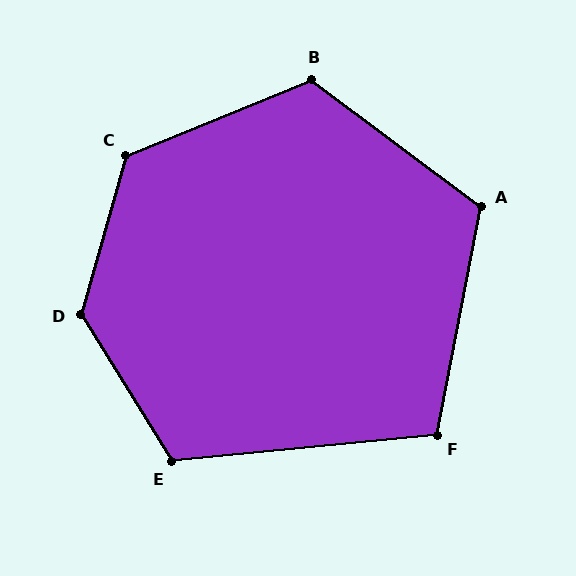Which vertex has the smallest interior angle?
F, at approximately 107 degrees.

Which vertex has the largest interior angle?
D, at approximately 132 degrees.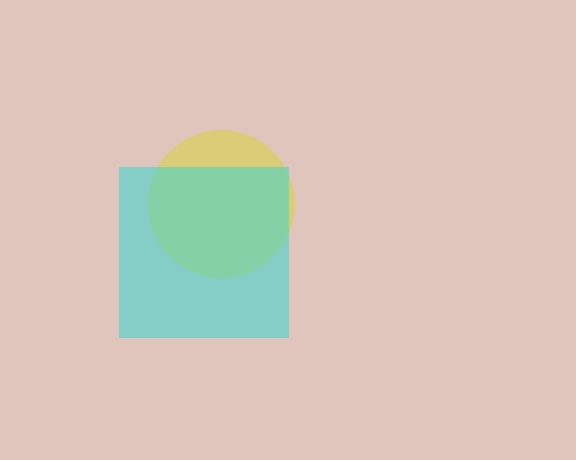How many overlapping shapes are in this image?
There are 2 overlapping shapes in the image.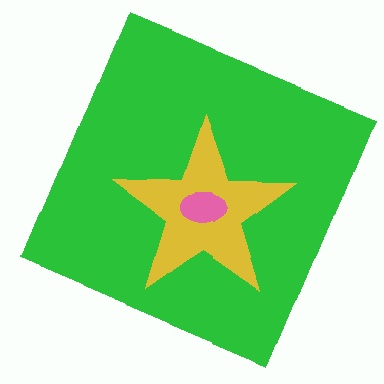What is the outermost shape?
The green square.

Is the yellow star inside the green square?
Yes.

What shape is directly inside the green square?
The yellow star.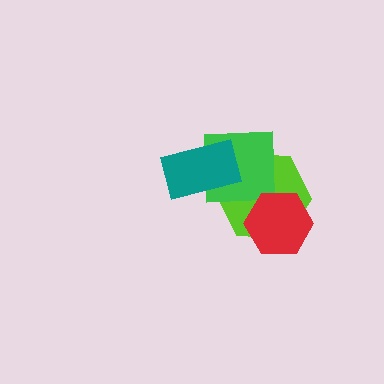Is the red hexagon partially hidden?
No, no other shape covers it.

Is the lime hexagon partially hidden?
Yes, it is partially covered by another shape.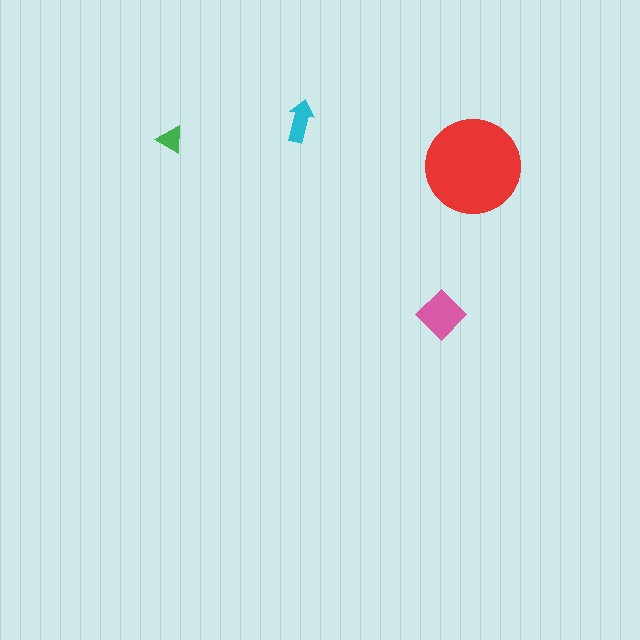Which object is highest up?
The cyan arrow is topmost.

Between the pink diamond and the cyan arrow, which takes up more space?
The pink diamond.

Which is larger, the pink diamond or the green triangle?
The pink diamond.